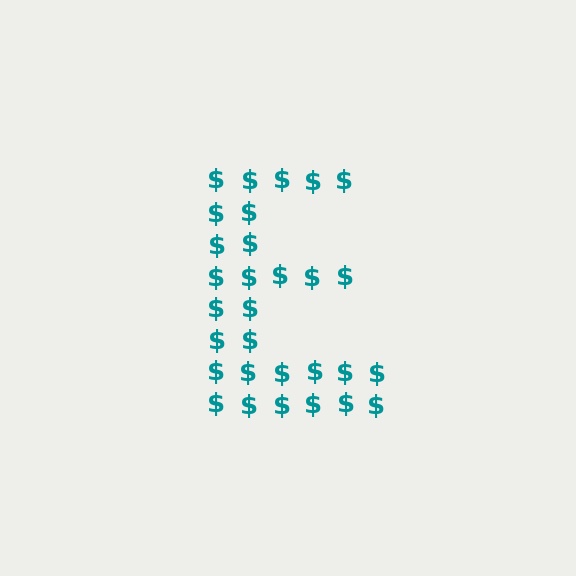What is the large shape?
The large shape is the letter E.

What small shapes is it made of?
It is made of small dollar signs.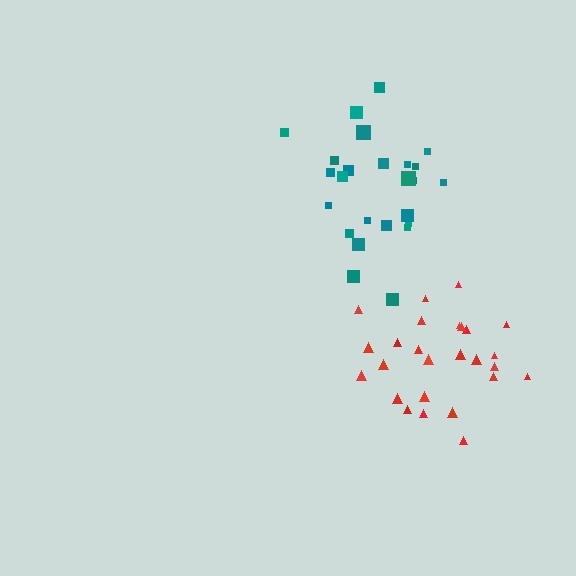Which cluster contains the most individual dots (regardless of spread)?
Red (26).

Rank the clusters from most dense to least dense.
red, teal.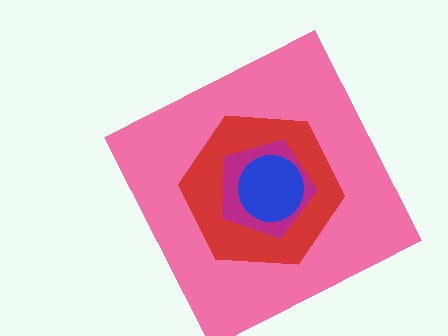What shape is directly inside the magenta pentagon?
The blue circle.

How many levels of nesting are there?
4.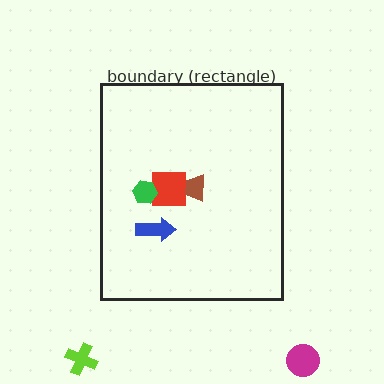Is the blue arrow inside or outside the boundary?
Inside.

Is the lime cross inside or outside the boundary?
Outside.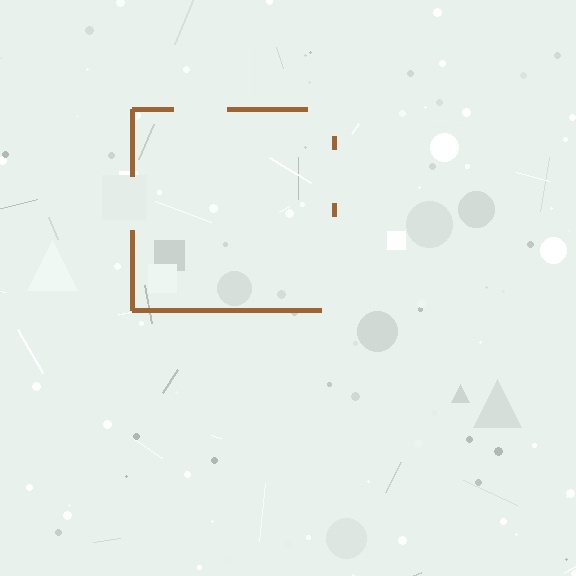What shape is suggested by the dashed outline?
The dashed outline suggests a square.